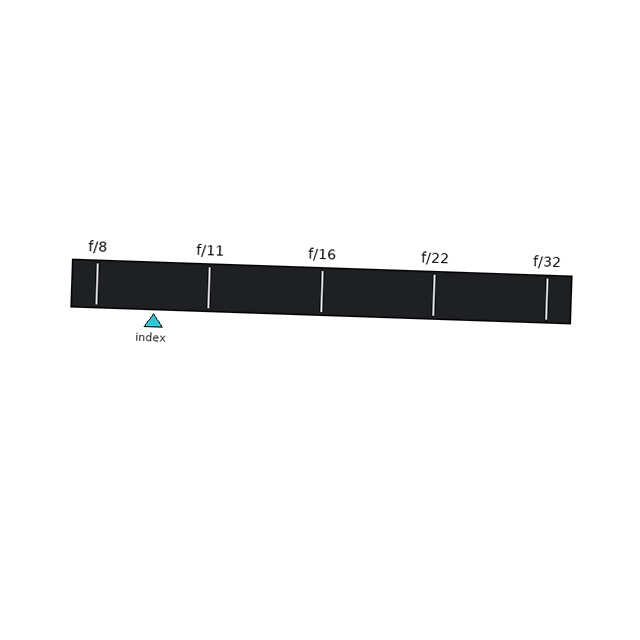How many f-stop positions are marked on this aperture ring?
There are 5 f-stop positions marked.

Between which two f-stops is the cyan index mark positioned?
The index mark is between f/8 and f/11.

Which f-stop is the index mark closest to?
The index mark is closest to f/11.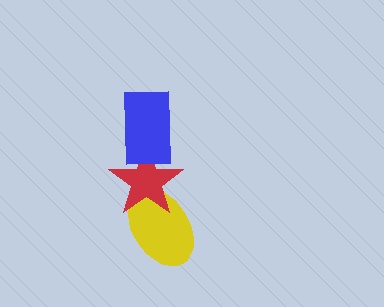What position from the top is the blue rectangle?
The blue rectangle is 1st from the top.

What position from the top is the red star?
The red star is 2nd from the top.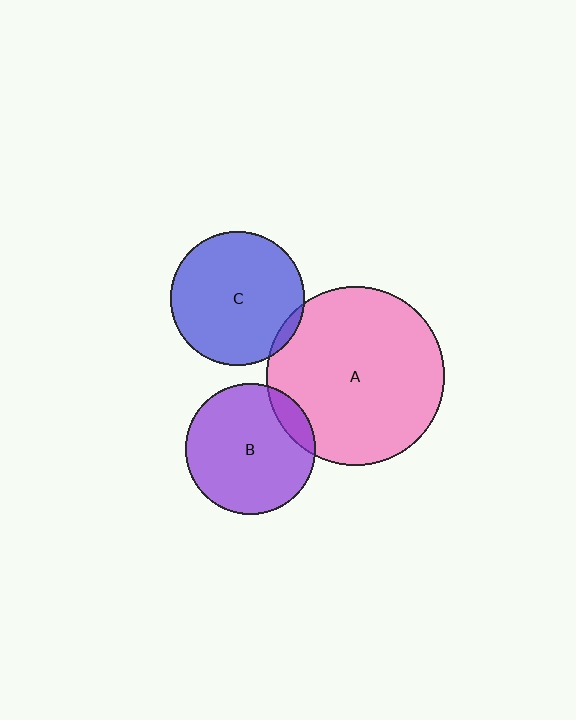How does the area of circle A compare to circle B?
Approximately 1.9 times.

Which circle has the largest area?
Circle A (pink).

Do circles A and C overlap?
Yes.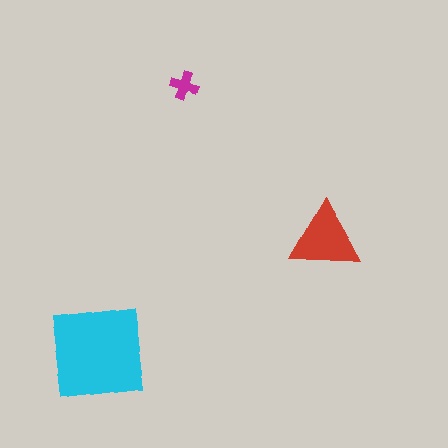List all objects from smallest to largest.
The magenta cross, the red triangle, the cyan square.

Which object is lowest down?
The cyan square is bottommost.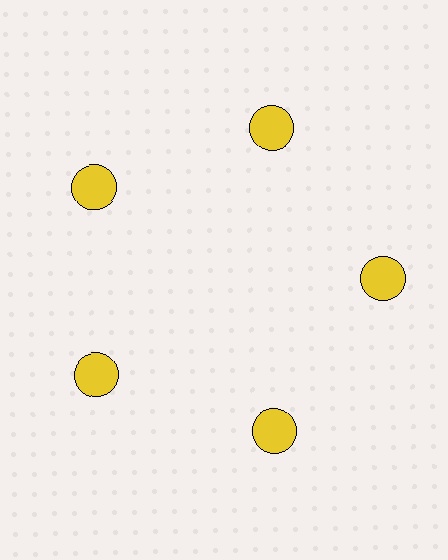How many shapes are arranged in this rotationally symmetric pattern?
There are 5 shapes, arranged in 5 groups of 1.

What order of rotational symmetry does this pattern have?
This pattern has 5-fold rotational symmetry.